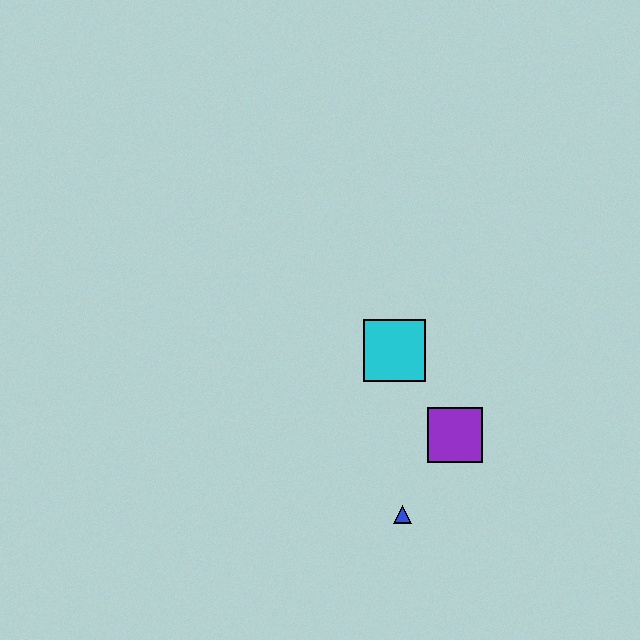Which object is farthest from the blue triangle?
The cyan square is farthest from the blue triangle.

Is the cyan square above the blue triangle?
Yes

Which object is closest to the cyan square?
The purple square is closest to the cyan square.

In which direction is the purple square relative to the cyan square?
The purple square is below the cyan square.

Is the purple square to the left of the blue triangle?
No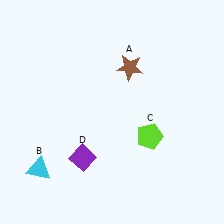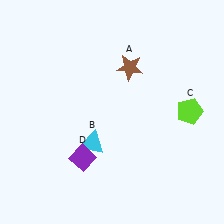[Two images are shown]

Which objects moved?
The objects that moved are: the cyan triangle (B), the lime pentagon (C).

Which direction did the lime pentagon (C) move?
The lime pentagon (C) moved right.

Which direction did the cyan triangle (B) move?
The cyan triangle (B) moved right.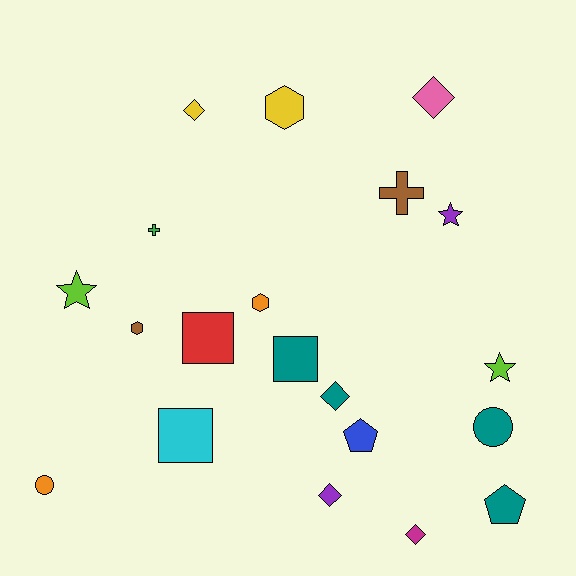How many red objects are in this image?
There is 1 red object.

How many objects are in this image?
There are 20 objects.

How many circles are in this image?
There are 2 circles.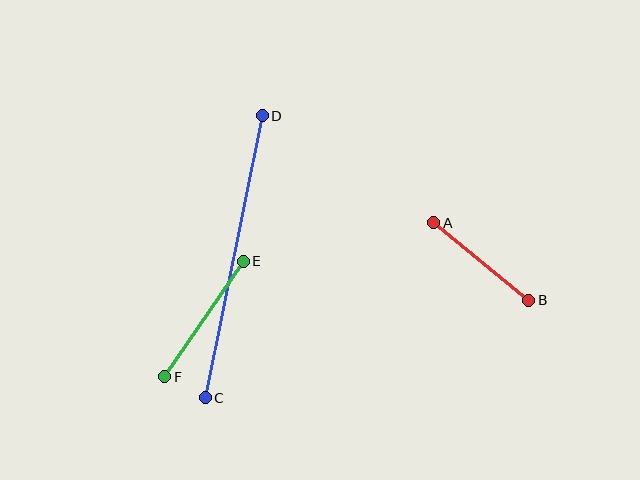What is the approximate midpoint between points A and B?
The midpoint is at approximately (481, 261) pixels.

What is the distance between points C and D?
The distance is approximately 288 pixels.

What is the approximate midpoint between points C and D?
The midpoint is at approximately (234, 257) pixels.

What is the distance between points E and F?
The distance is approximately 140 pixels.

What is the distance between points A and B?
The distance is approximately 122 pixels.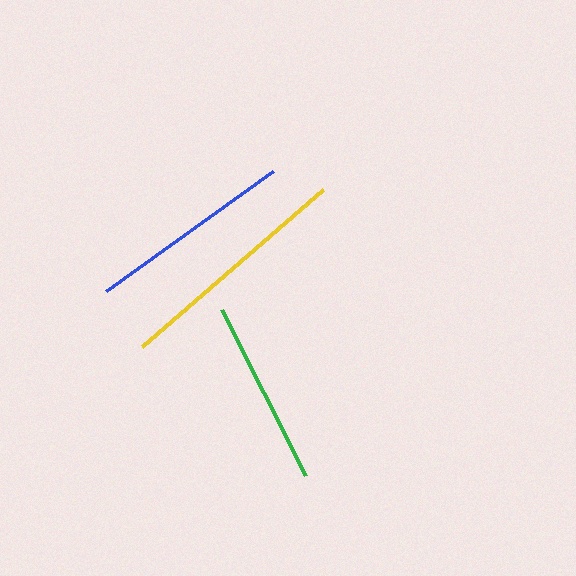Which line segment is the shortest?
The green line is the shortest at approximately 186 pixels.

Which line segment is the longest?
The yellow line is the longest at approximately 240 pixels.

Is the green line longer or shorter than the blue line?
The blue line is longer than the green line.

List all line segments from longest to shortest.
From longest to shortest: yellow, blue, green.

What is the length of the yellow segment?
The yellow segment is approximately 240 pixels long.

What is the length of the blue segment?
The blue segment is approximately 206 pixels long.